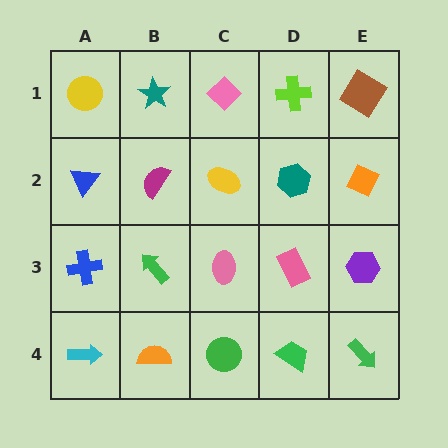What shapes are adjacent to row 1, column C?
A yellow ellipse (row 2, column C), a teal star (row 1, column B), a lime cross (row 1, column D).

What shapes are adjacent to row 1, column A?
A blue triangle (row 2, column A), a teal star (row 1, column B).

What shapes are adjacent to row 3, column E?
An orange diamond (row 2, column E), a green arrow (row 4, column E), a pink rectangle (row 3, column D).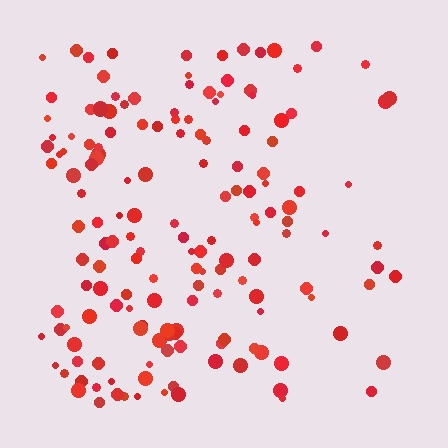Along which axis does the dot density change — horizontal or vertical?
Horizontal.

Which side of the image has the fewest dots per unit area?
The right.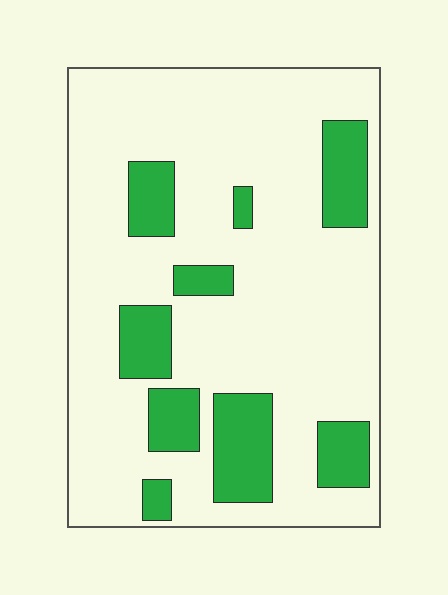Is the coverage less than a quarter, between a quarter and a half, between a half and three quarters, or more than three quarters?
Less than a quarter.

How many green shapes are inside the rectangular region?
9.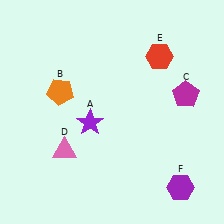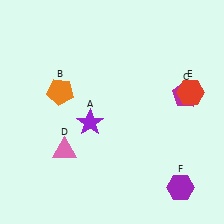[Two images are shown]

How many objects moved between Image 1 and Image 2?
1 object moved between the two images.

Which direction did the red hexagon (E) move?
The red hexagon (E) moved down.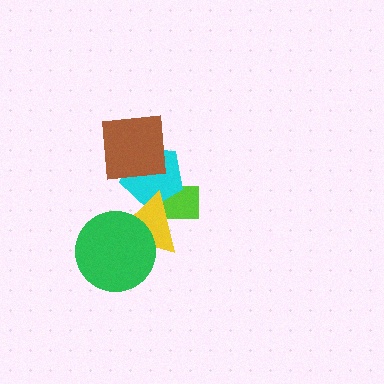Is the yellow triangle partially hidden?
Yes, it is partially covered by another shape.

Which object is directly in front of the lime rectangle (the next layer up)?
The cyan pentagon is directly in front of the lime rectangle.